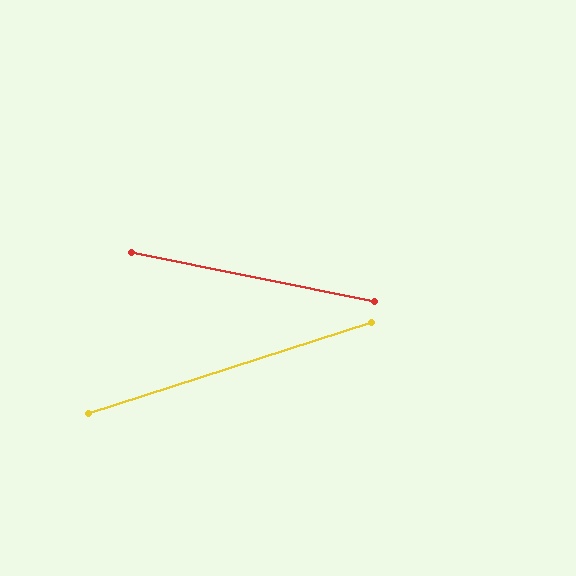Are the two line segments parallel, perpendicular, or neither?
Neither parallel nor perpendicular — they differ by about 29°.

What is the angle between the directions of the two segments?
Approximately 29 degrees.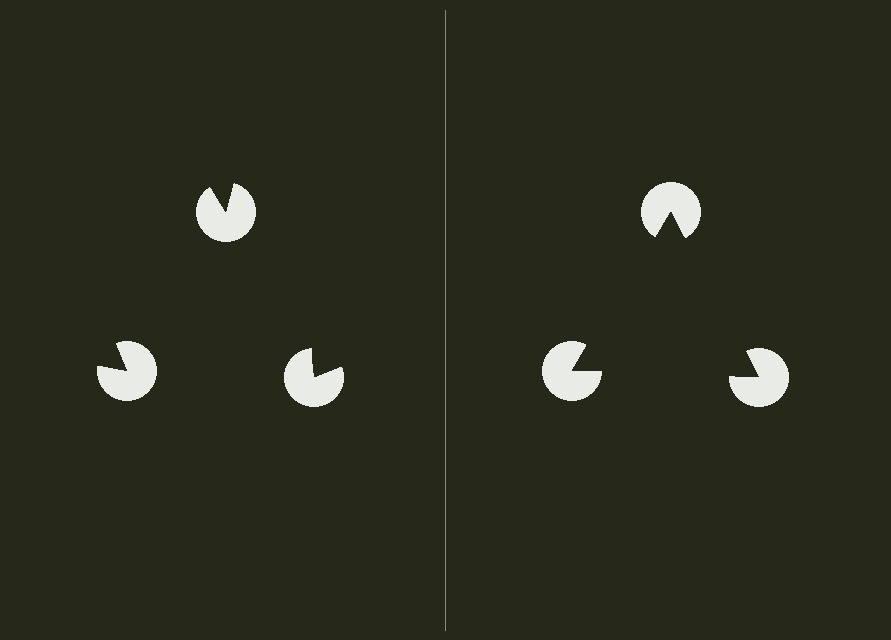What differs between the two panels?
The pac-man discs are positioned identically on both sides; only the wedge orientations differ. On the right they align to a triangle; on the left they are misaligned.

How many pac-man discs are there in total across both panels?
6 — 3 on each side.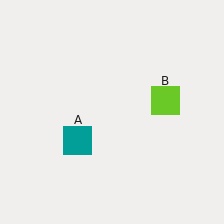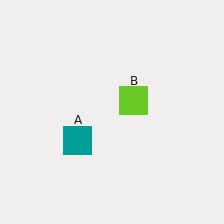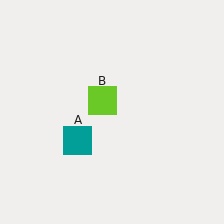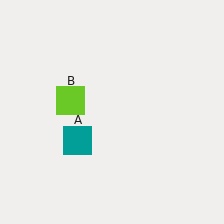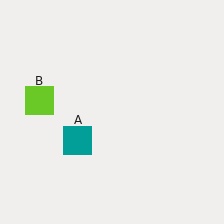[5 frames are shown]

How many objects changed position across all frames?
1 object changed position: lime square (object B).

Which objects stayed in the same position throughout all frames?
Teal square (object A) remained stationary.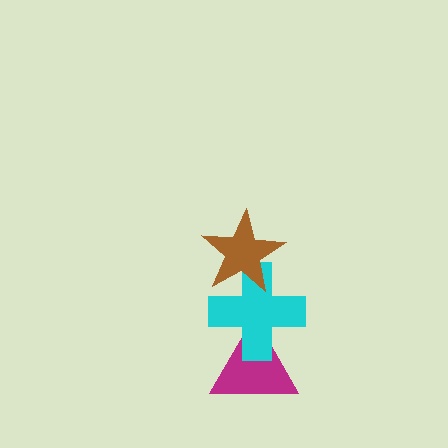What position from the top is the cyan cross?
The cyan cross is 2nd from the top.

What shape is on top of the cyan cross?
The brown star is on top of the cyan cross.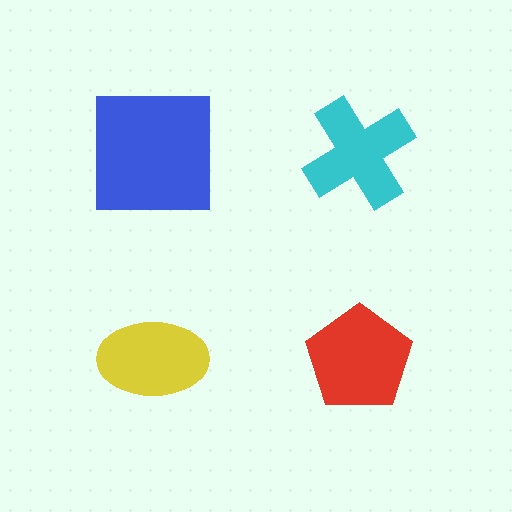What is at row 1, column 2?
A cyan cross.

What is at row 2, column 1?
A yellow ellipse.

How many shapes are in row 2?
2 shapes.